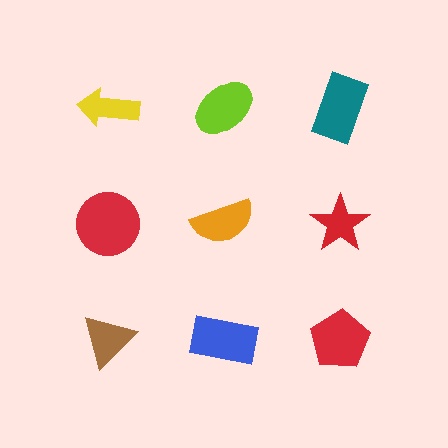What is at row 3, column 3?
A red pentagon.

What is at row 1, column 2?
A lime ellipse.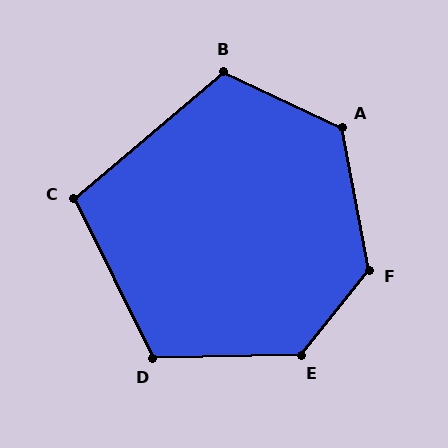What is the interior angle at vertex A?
Approximately 126 degrees (obtuse).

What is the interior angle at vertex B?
Approximately 114 degrees (obtuse).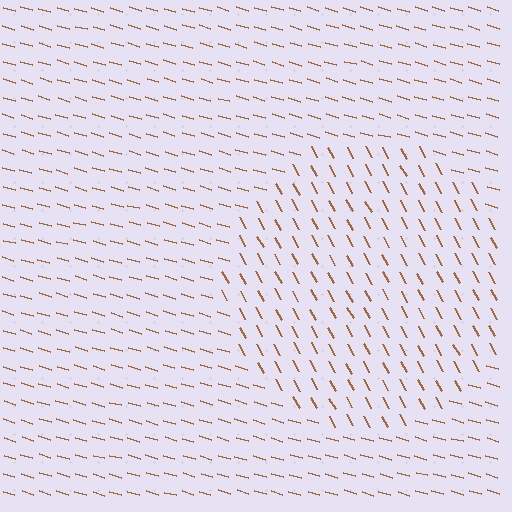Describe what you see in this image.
The image is filled with small brown line segments. A circle region in the image has lines oriented differently from the surrounding lines, creating a visible texture boundary.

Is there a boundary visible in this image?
Yes, there is a texture boundary formed by a change in line orientation.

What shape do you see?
I see a circle.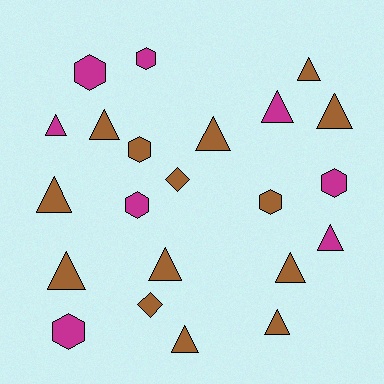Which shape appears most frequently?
Triangle, with 13 objects.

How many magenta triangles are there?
There are 3 magenta triangles.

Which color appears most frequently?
Brown, with 14 objects.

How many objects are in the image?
There are 22 objects.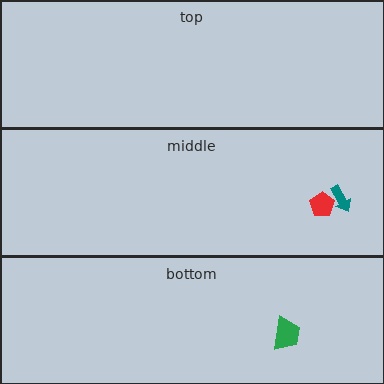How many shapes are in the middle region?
2.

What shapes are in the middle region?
The teal arrow, the red pentagon.